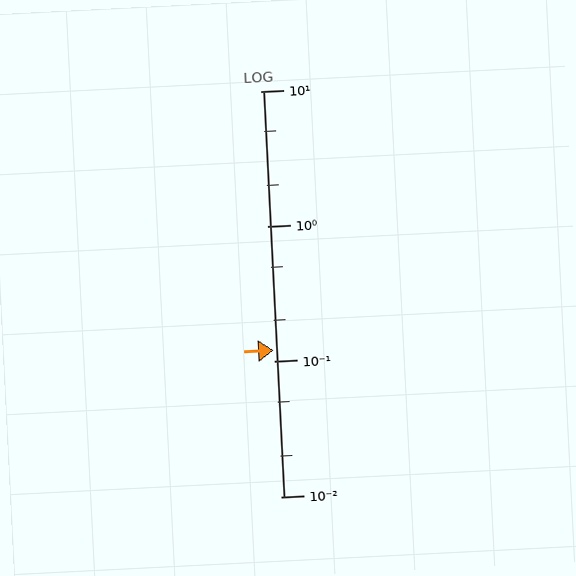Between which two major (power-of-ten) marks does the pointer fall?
The pointer is between 0.1 and 1.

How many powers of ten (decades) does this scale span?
The scale spans 3 decades, from 0.01 to 10.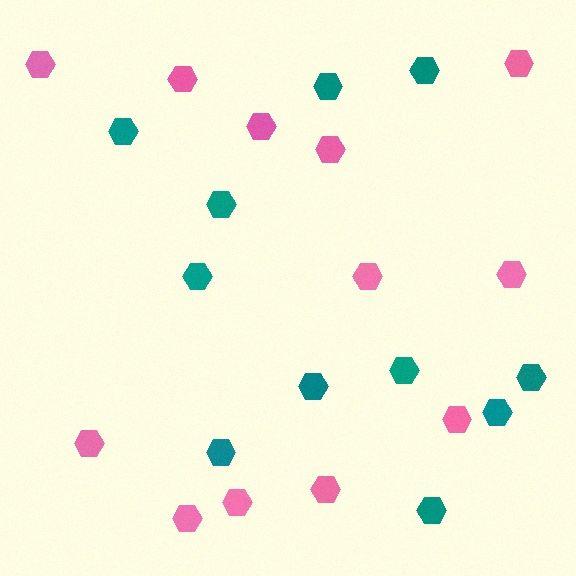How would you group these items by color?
There are 2 groups: one group of pink hexagons (12) and one group of teal hexagons (11).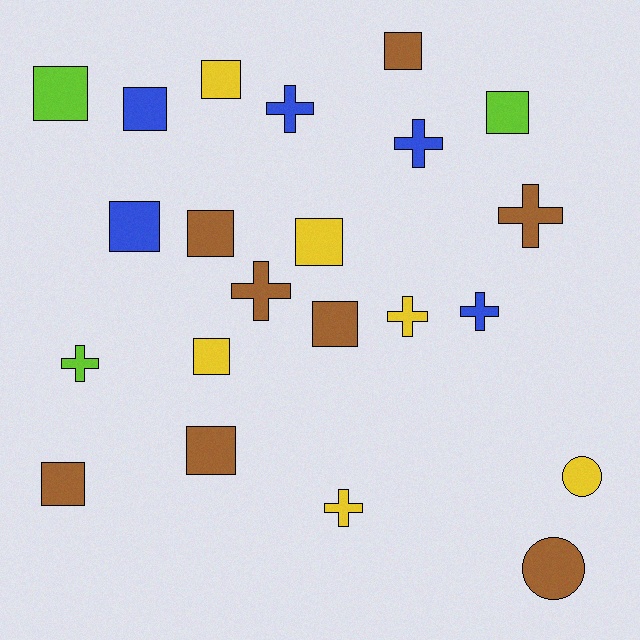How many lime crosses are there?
There is 1 lime cross.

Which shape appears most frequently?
Square, with 12 objects.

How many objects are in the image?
There are 22 objects.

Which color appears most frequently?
Brown, with 8 objects.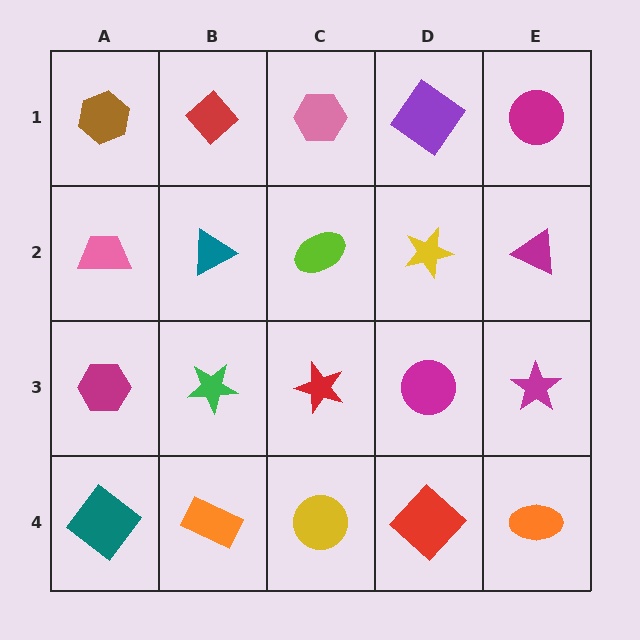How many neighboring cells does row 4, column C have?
3.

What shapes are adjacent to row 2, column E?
A magenta circle (row 1, column E), a magenta star (row 3, column E), a yellow star (row 2, column D).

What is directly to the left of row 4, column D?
A yellow circle.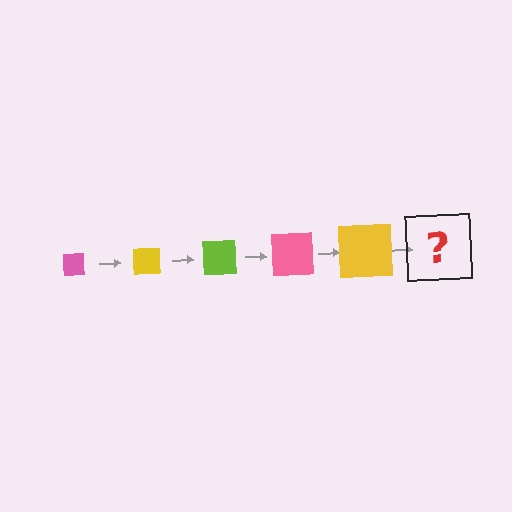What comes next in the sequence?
The next element should be a lime square, larger than the previous one.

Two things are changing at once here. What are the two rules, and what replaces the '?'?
The two rules are that the square grows larger each step and the color cycles through pink, yellow, and lime. The '?' should be a lime square, larger than the previous one.